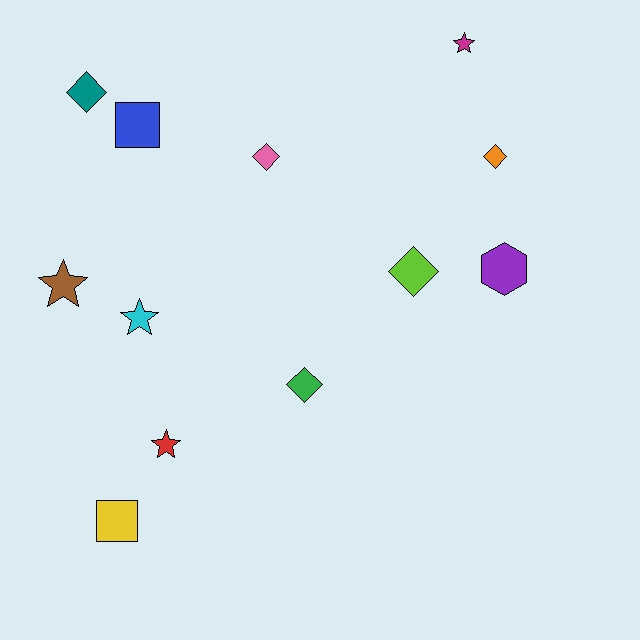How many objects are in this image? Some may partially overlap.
There are 12 objects.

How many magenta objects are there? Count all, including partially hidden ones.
There is 1 magenta object.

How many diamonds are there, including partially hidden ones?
There are 5 diamonds.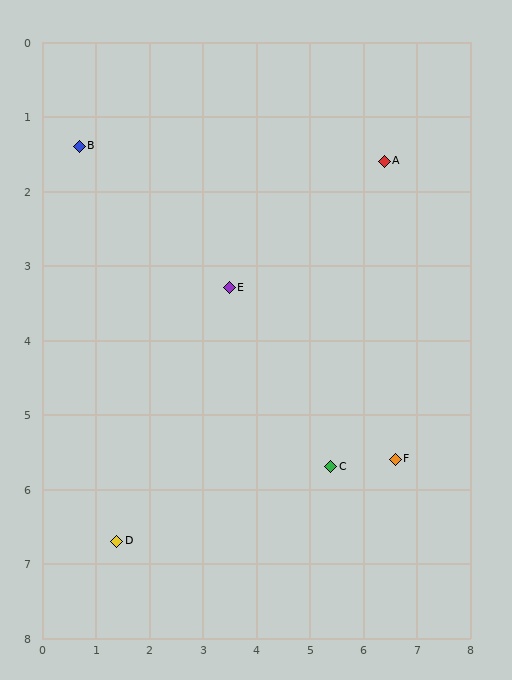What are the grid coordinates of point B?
Point B is at approximately (0.7, 1.4).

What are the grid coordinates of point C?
Point C is at approximately (5.4, 5.7).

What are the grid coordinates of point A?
Point A is at approximately (6.4, 1.6).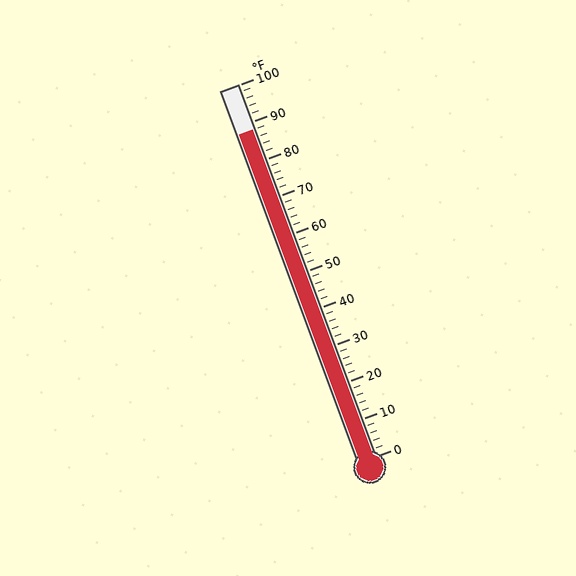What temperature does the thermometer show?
The thermometer shows approximately 88°F.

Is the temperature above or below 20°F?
The temperature is above 20°F.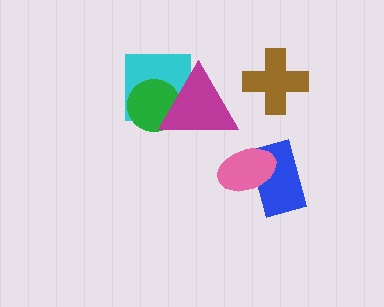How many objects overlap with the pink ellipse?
1 object overlaps with the pink ellipse.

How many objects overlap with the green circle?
2 objects overlap with the green circle.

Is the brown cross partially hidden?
No, no other shape covers it.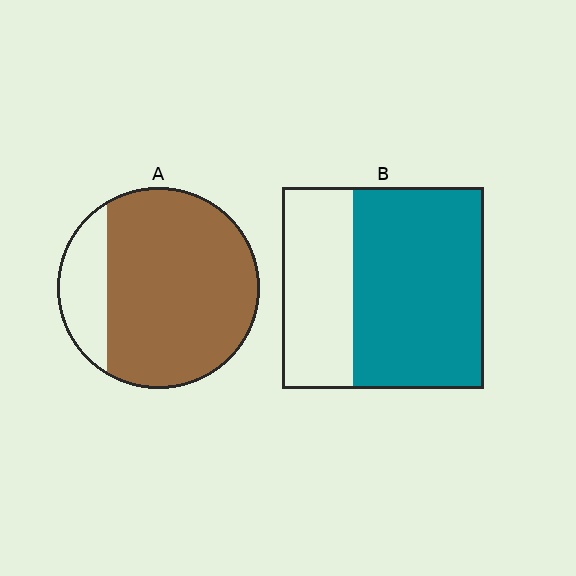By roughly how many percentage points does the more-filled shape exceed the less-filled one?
By roughly 15 percentage points (A over B).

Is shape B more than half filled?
Yes.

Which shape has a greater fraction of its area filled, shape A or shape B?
Shape A.